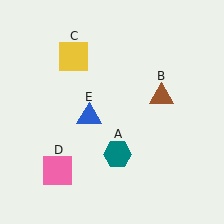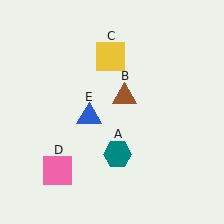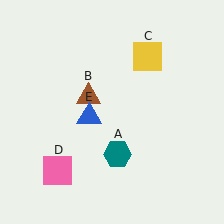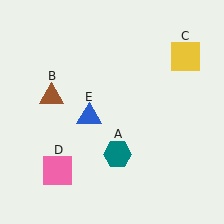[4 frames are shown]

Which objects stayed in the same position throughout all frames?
Teal hexagon (object A) and pink square (object D) and blue triangle (object E) remained stationary.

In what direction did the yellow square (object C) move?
The yellow square (object C) moved right.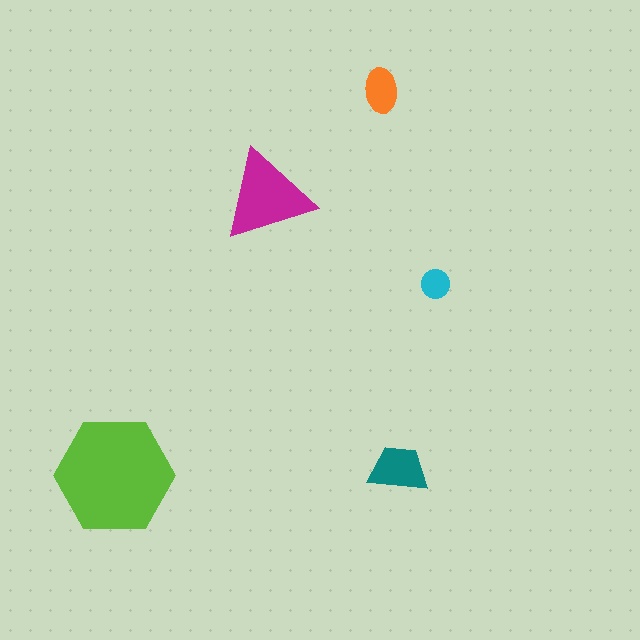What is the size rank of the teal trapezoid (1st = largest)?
3rd.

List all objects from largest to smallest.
The lime hexagon, the magenta triangle, the teal trapezoid, the orange ellipse, the cyan circle.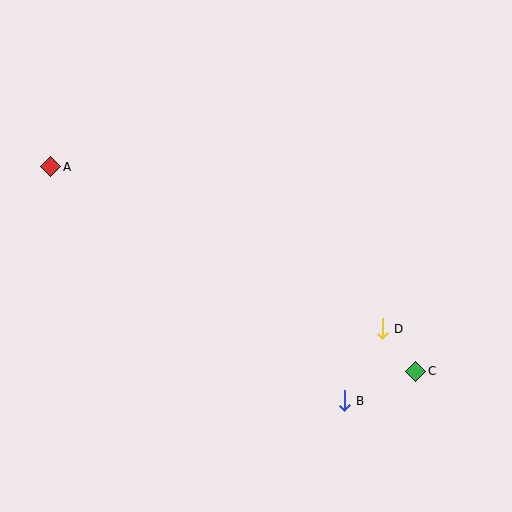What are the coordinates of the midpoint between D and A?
The midpoint between D and A is at (216, 248).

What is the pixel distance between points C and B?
The distance between C and B is 77 pixels.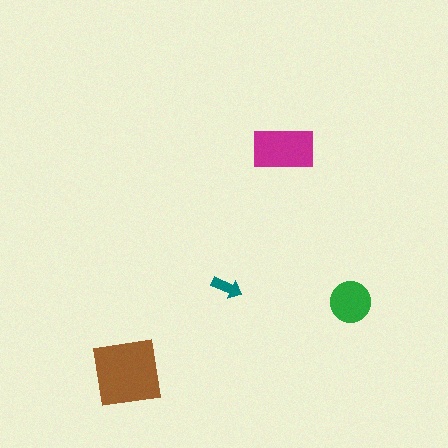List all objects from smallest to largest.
The teal arrow, the green circle, the magenta rectangle, the brown square.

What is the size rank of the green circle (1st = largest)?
3rd.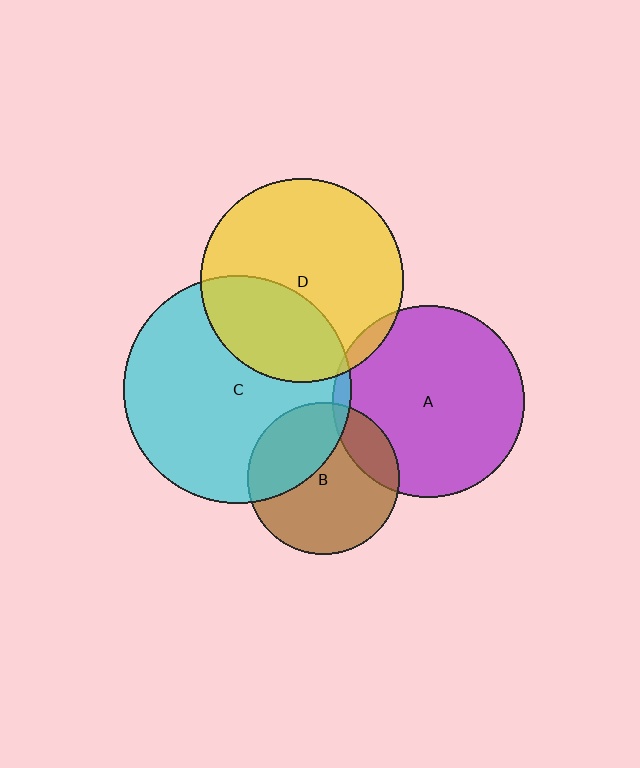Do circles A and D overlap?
Yes.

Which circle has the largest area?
Circle C (cyan).